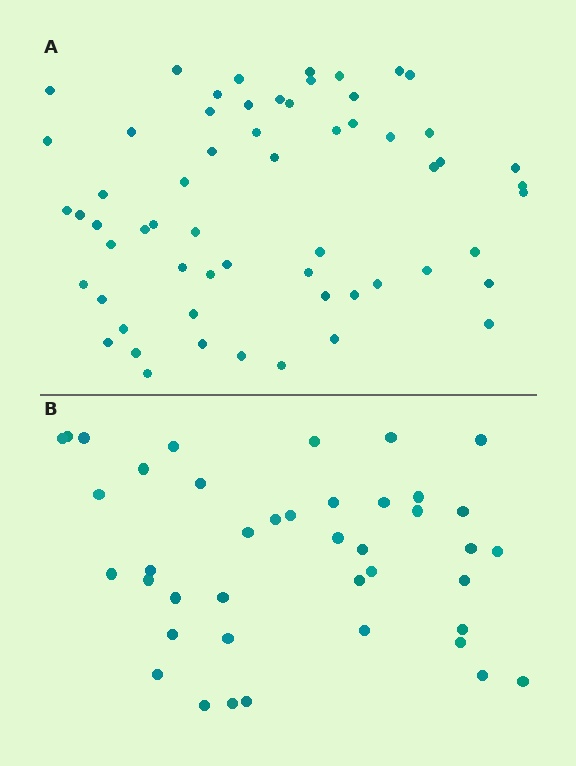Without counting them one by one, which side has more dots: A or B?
Region A (the top region) has more dots.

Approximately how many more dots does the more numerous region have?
Region A has approximately 20 more dots than region B.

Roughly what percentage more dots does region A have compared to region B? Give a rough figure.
About 45% more.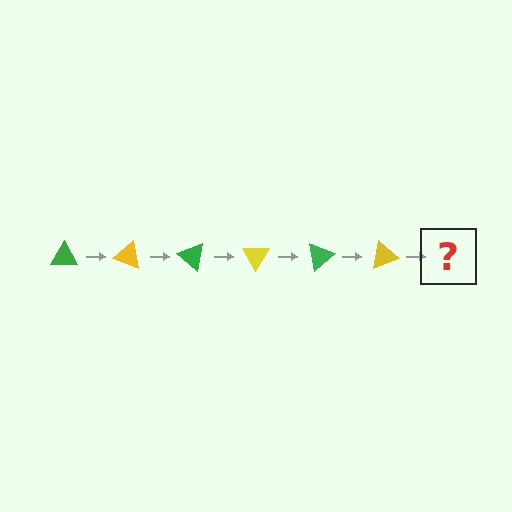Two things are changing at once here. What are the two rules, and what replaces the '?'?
The two rules are that it rotates 20 degrees each step and the color cycles through green and yellow. The '?' should be a green triangle, rotated 120 degrees from the start.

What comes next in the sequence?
The next element should be a green triangle, rotated 120 degrees from the start.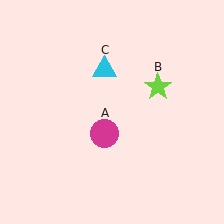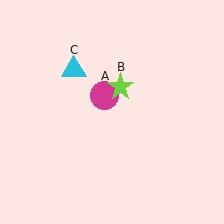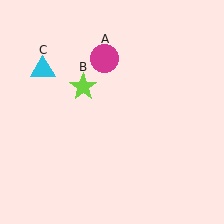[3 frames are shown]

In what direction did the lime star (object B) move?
The lime star (object B) moved left.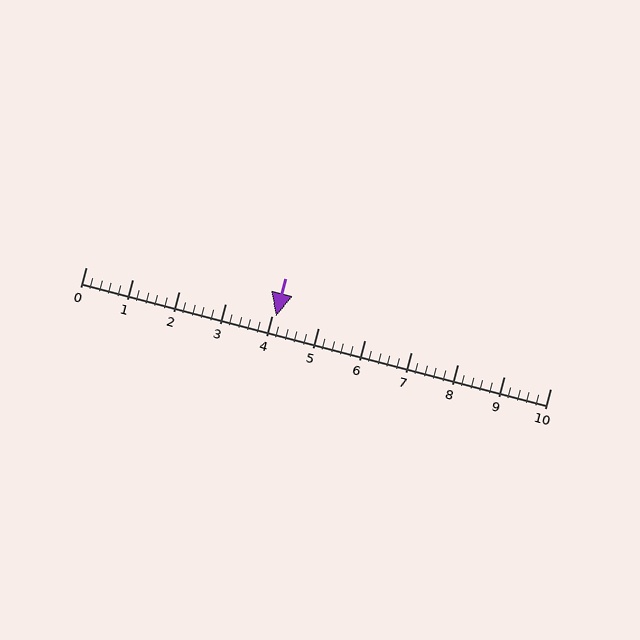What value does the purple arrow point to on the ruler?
The purple arrow points to approximately 4.1.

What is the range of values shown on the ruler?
The ruler shows values from 0 to 10.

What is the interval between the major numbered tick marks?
The major tick marks are spaced 1 units apart.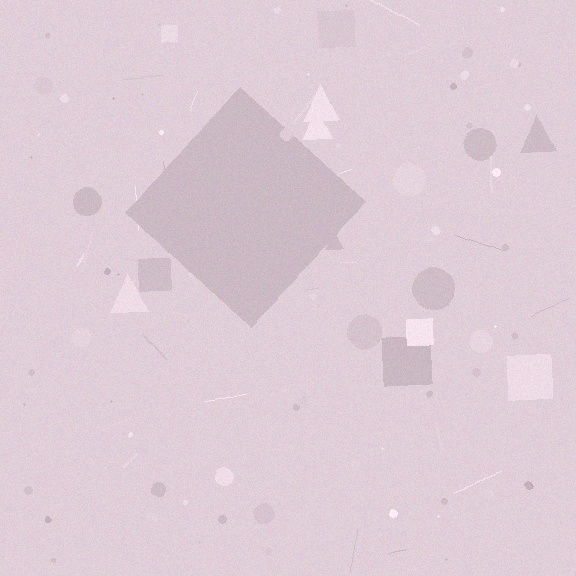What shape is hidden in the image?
A diamond is hidden in the image.